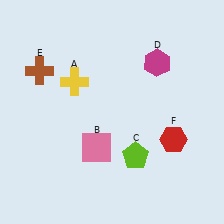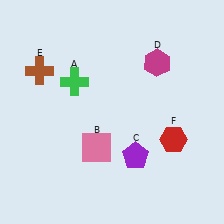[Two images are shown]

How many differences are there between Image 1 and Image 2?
There are 2 differences between the two images.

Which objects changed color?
A changed from yellow to green. C changed from lime to purple.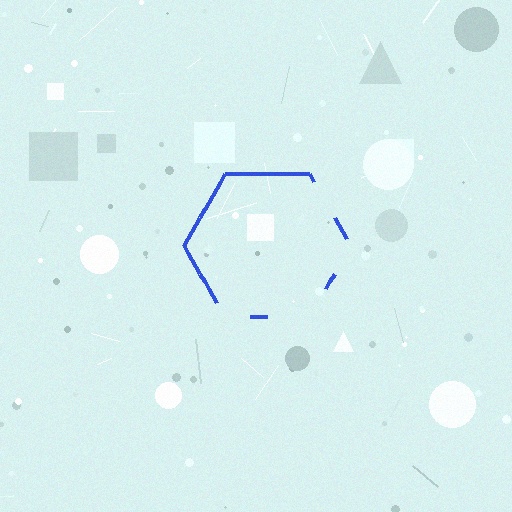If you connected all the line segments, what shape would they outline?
They would outline a hexagon.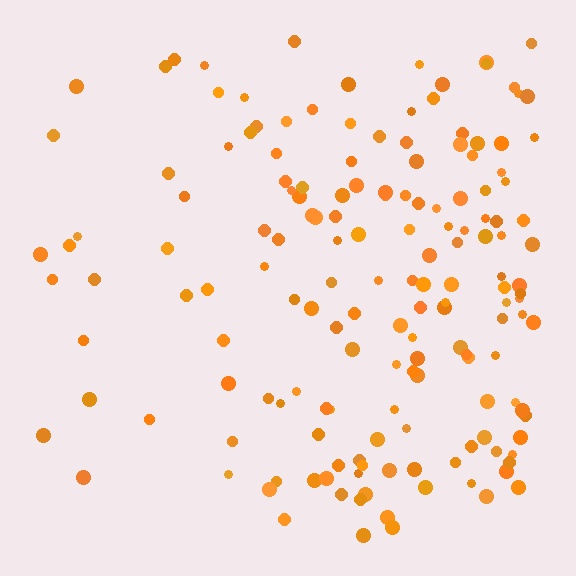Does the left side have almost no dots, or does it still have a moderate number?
Still a moderate number, just noticeably fewer than the right.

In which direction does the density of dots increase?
From left to right, with the right side densest.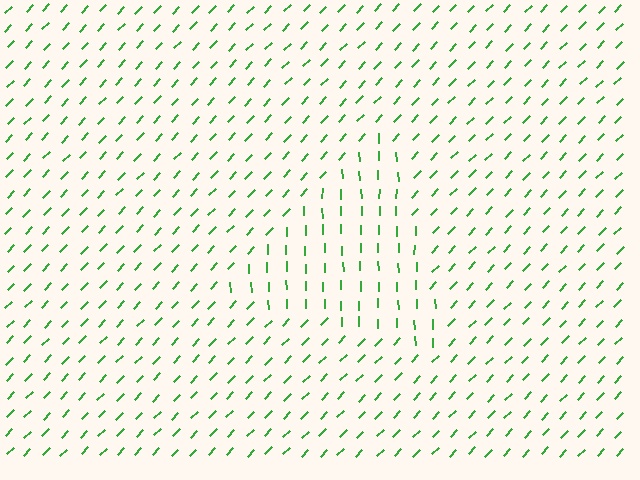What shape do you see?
I see a triangle.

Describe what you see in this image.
The image is filled with small green line segments. A triangle region in the image has lines oriented differently from the surrounding lines, creating a visible texture boundary.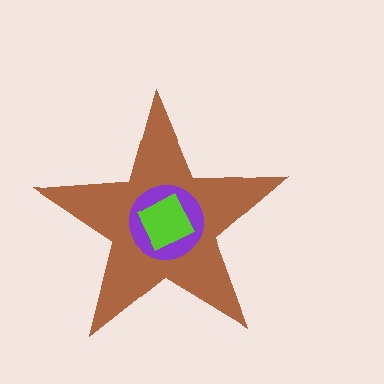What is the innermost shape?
The lime square.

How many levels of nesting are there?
3.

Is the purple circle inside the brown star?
Yes.